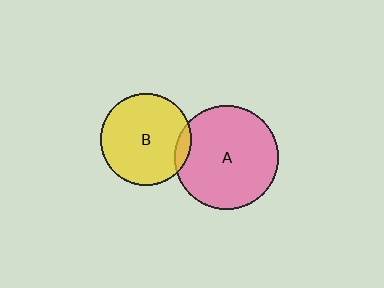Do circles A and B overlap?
Yes.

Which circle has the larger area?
Circle A (pink).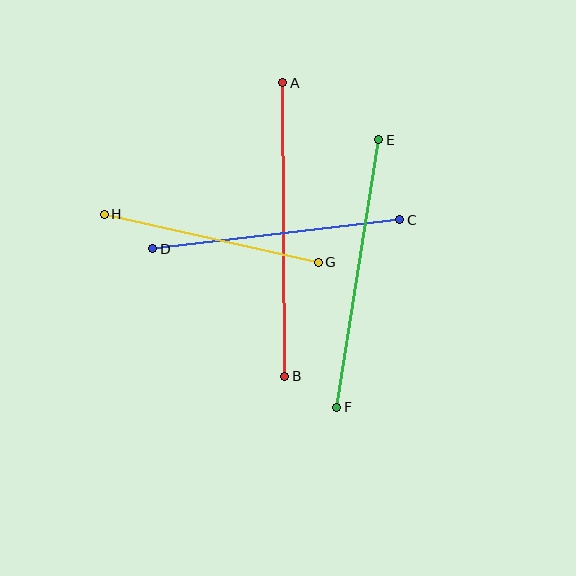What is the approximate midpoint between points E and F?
The midpoint is at approximately (358, 273) pixels.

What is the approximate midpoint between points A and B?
The midpoint is at approximately (284, 230) pixels.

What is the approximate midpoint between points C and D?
The midpoint is at approximately (276, 234) pixels.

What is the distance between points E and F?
The distance is approximately 271 pixels.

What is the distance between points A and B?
The distance is approximately 293 pixels.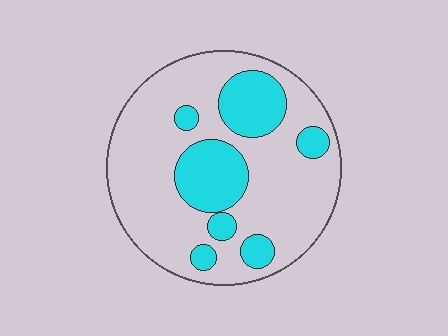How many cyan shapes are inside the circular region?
7.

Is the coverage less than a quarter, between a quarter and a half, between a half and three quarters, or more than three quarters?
Between a quarter and a half.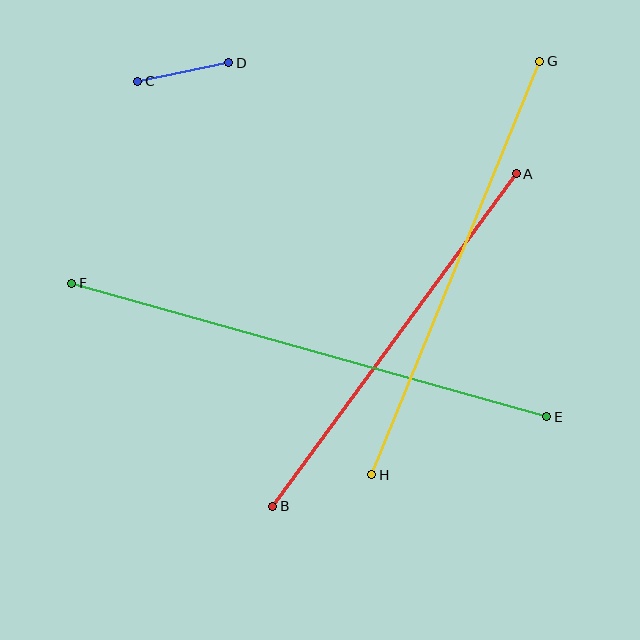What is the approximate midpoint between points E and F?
The midpoint is at approximately (309, 350) pixels.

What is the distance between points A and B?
The distance is approximately 412 pixels.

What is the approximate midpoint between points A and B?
The midpoint is at approximately (394, 340) pixels.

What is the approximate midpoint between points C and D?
The midpoint is at approximately (183, 72) pixels.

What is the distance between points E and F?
The distance is approximately 494 pixels.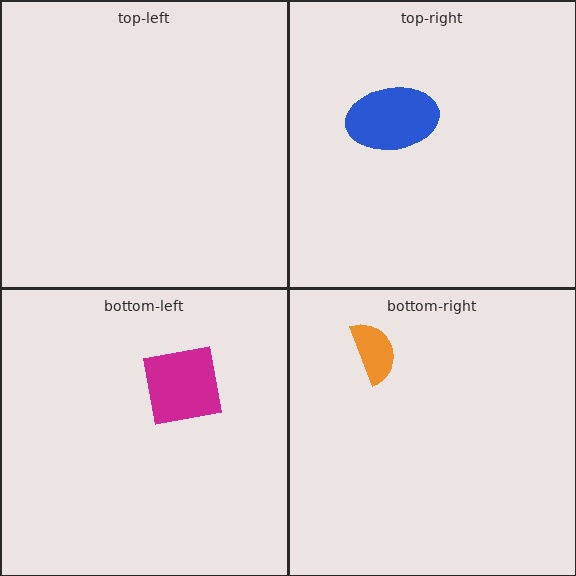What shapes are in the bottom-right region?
The orange semicircle.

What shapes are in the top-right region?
The blue ellipse.